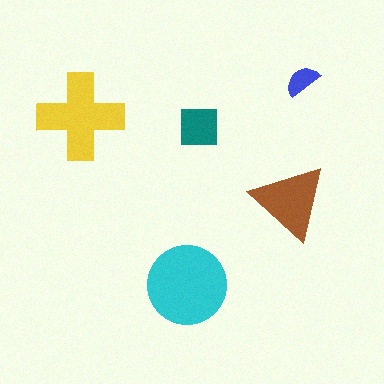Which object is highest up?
The blue semicircle is topmost.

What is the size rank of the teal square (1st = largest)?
4th.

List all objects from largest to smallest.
The cyan circle, the yellow cross, the brown triangle, the teal square, the blue semicircle.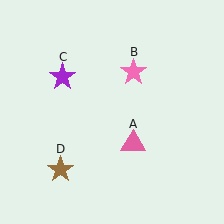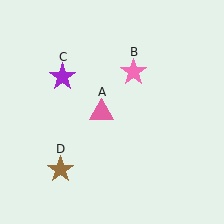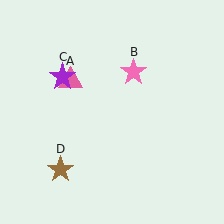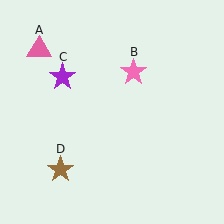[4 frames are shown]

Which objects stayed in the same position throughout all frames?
Pink star (object B) and purple star (object C) and brown star (object D) remained stationary.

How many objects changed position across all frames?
1 object changed position: pink triangle (object A).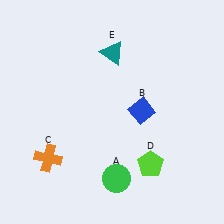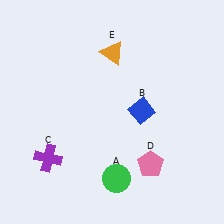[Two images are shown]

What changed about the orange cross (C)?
In Image 1, C is orange. In Image 2, it changed to purple.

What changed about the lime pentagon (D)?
In Image 1, D is lime. In Image 2, it changed to pink.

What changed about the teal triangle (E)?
In Image 1, E is teal. In Image 2, it changed to orange.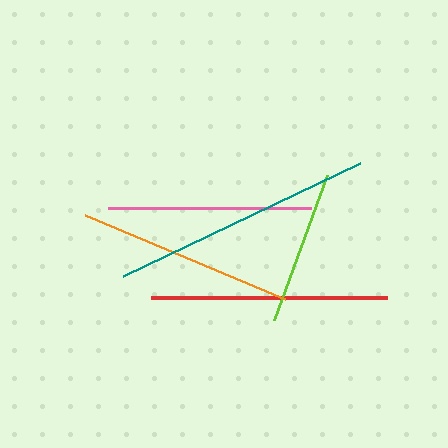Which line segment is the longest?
The teal line is the longest at approximately 262 pixels.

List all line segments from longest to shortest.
From longest to shortest: teal, red, orange, pink, lime.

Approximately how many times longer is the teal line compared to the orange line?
The teal line is approximately 1.2 times the length of the orange line.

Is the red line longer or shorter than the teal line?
The teal line is longer than the red line.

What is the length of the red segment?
The red segment is approximately 236 pixels long.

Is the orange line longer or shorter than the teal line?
The teal line is longer than the orange line.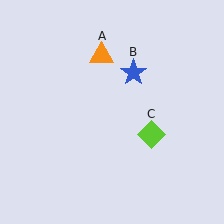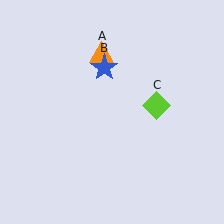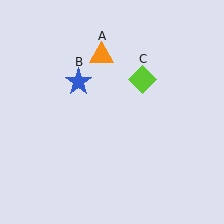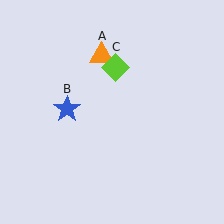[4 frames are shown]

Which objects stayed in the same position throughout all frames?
Orange triangle (object A) remained stationary.